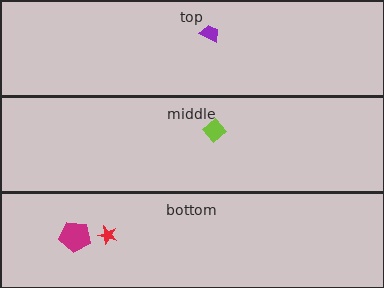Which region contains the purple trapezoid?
The top region.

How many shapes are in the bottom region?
2.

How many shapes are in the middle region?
1.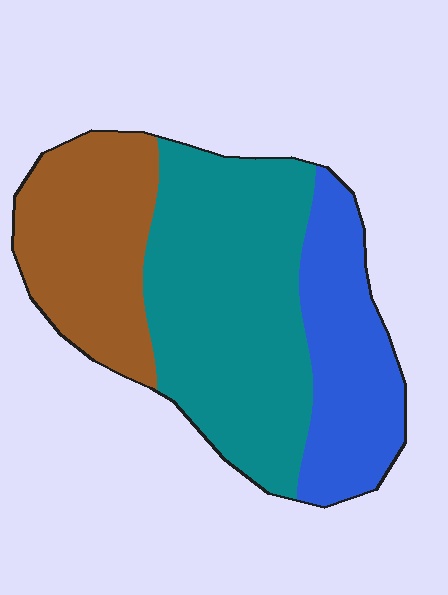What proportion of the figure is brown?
Brown takes up about one quarter (1/4) of the figure.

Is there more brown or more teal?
Teal.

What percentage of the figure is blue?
Blue covers roughly 25% of the figure.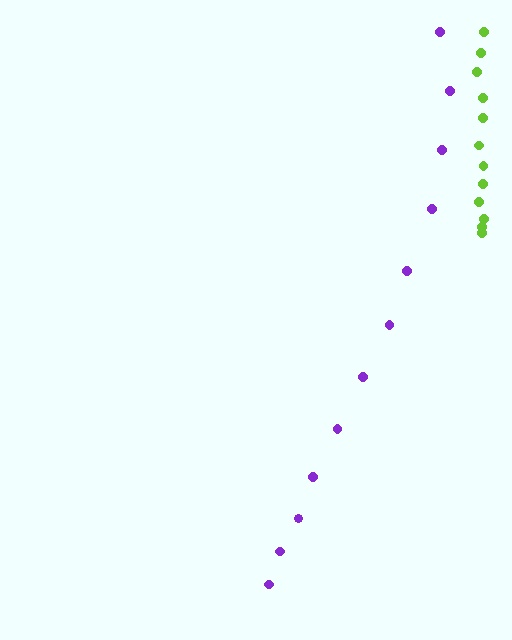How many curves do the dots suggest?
There are 2 distinct paths.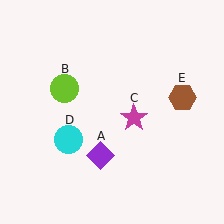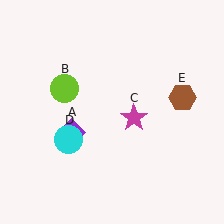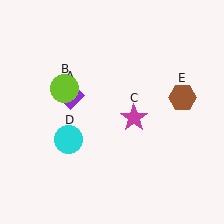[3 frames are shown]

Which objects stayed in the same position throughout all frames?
Lime circle (object B) and magenta star (object C) and cyan circle (object D) and brown hexagon (object E) remained stationary.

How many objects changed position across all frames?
1 object changed position: purple diamond (object A).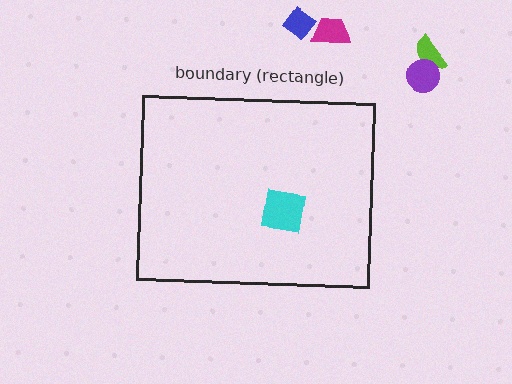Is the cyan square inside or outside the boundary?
Inside.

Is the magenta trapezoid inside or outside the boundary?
Outside.